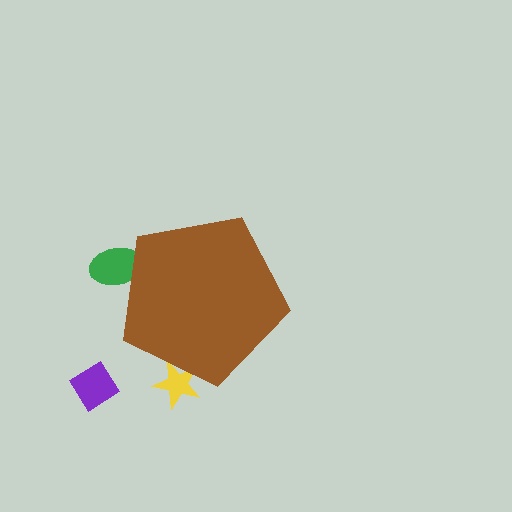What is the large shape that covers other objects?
A brown pentagon.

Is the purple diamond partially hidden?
No, the purple diamond is fully visible.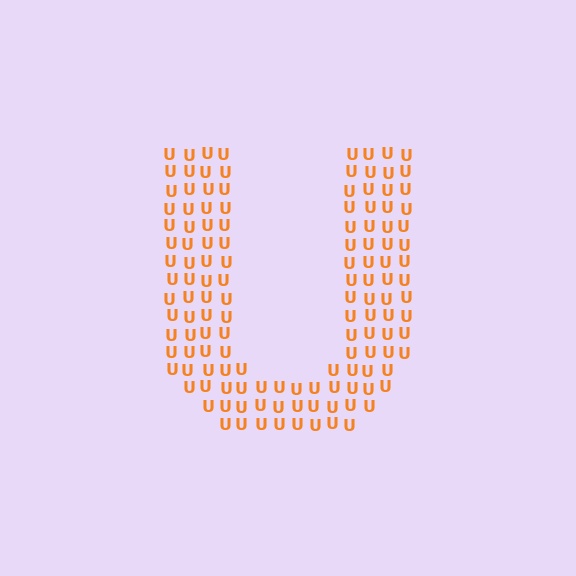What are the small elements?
The small elements are letter U's.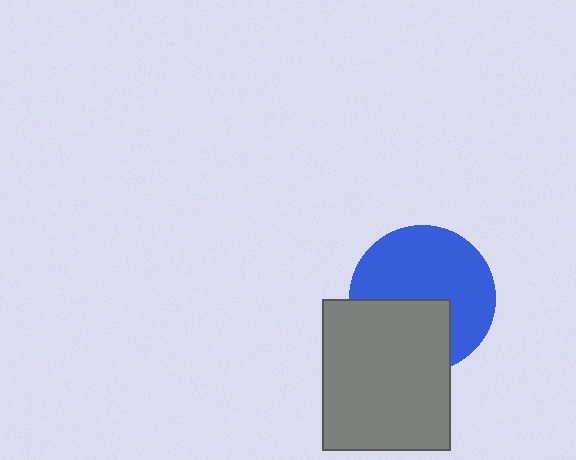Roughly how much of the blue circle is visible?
About half of it is visible (roughly 63%).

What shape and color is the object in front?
The object in front is a gray rectangle.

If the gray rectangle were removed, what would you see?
You would see the complete blue circle.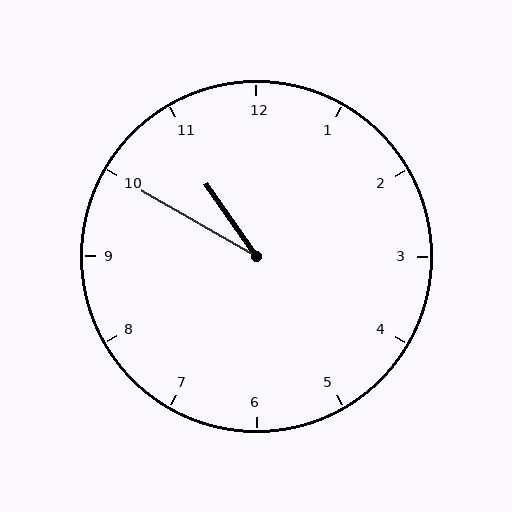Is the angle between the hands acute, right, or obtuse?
It is acute.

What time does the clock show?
10:50.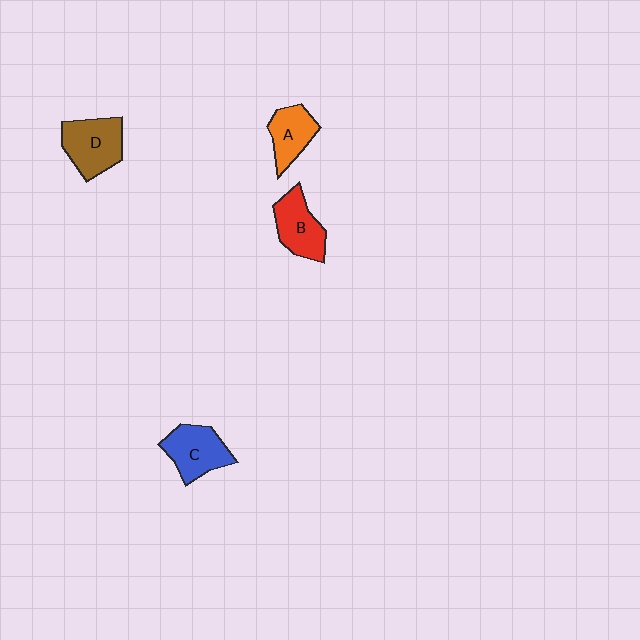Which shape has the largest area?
Shape D (brown).